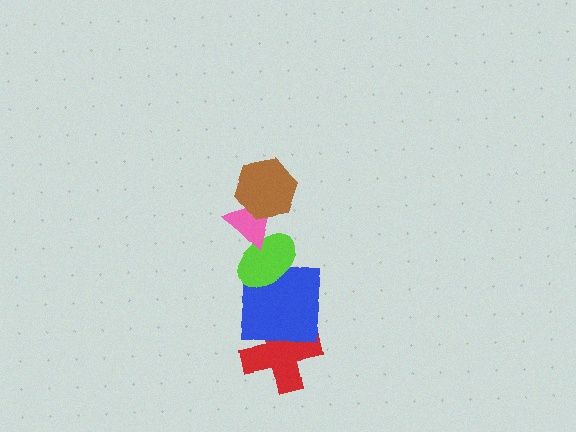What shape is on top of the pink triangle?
The brown hexagon is on top of the pink triangle.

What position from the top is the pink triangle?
The pink triangle is 2nd from the top.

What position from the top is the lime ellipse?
The lime ellipse is 3rd from the top.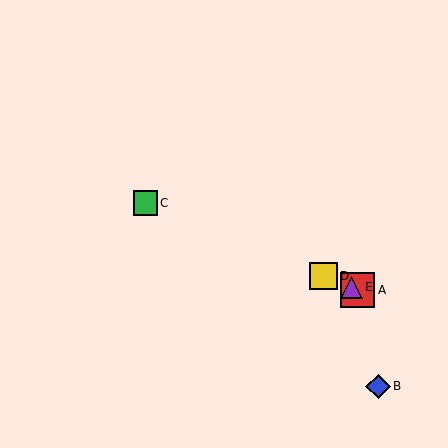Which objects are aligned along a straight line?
Objects A, C, D, E are aligned along a straight line.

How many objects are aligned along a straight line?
4 objects (A, C, D, E) are aligned along a straight line.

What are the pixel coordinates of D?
Object D is at (324, 276).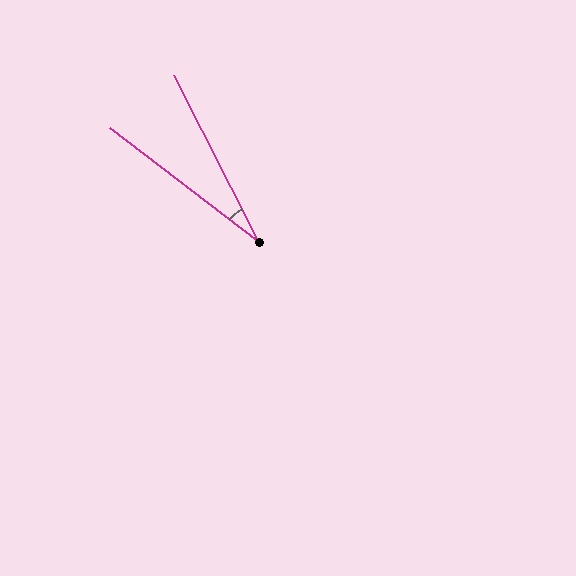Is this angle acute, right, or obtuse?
It is acute.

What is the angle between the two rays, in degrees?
Approximately 26 degrees.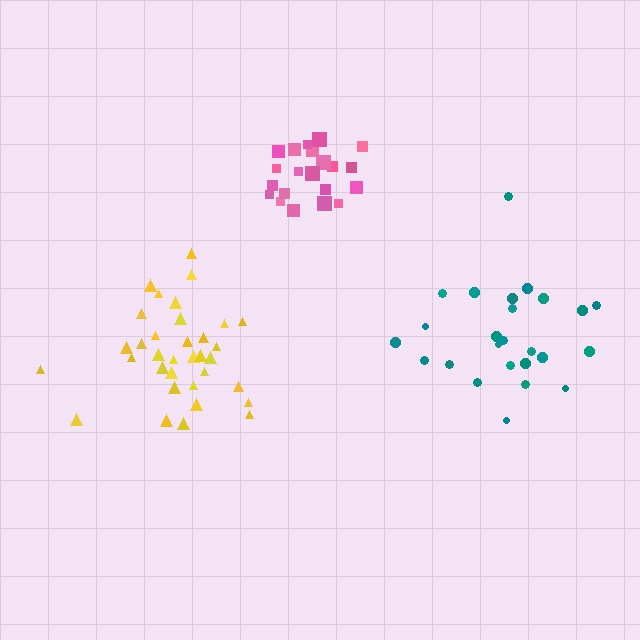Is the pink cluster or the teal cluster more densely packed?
Pink.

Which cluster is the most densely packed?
Pink.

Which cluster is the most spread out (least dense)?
Teal.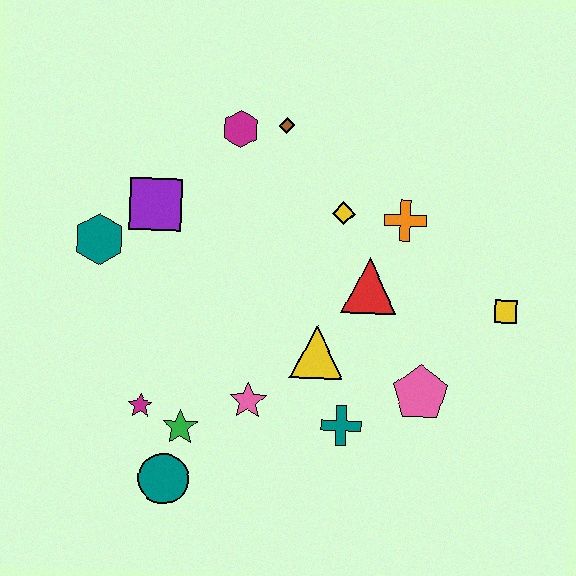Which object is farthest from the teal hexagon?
The yellow square is farthest from the teal hexagon.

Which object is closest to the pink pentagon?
The teal cross is closest to the pink pentagon.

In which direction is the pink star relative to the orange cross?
The pink star is below the orange cross.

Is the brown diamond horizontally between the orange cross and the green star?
Yes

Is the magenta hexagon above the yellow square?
Yes